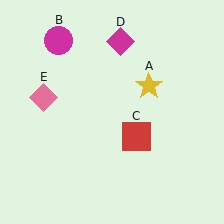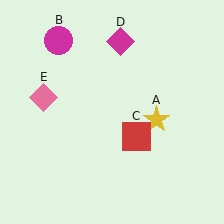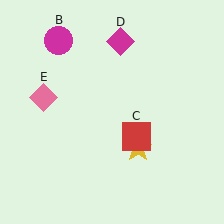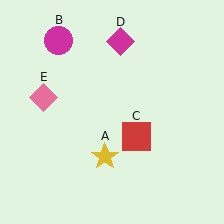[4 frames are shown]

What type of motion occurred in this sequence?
The yellow star (object A) rotated clockwise around the center of the scene.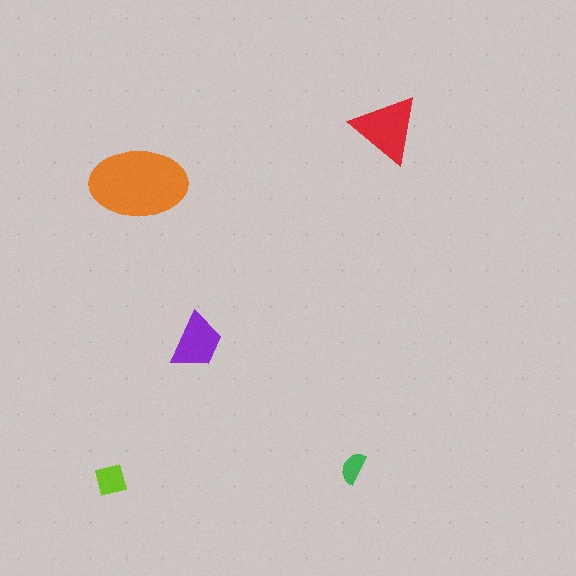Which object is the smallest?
The green semicircle.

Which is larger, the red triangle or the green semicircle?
The red triangle.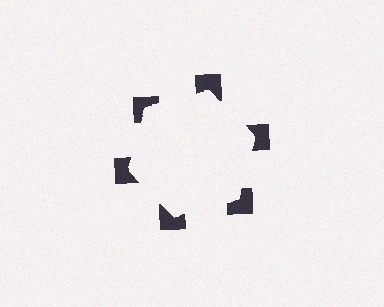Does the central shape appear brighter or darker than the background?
It typically appears slightly brighter than the background, even though no actual brightness change is drawn.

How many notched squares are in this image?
There are 6 — one at each vertex of the illusory hexagon.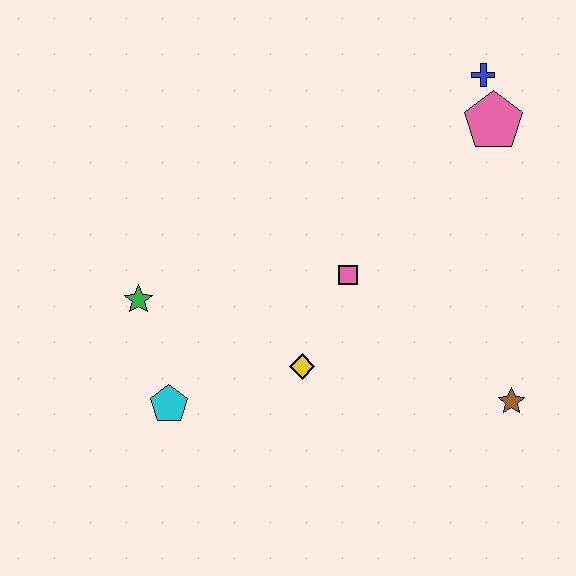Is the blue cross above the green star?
Yes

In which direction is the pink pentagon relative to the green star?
The pink pentagon is to the right of the green star.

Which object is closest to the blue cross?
The pink pentagon is closest to the blue cross.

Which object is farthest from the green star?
The blue cross is farthest from the green star.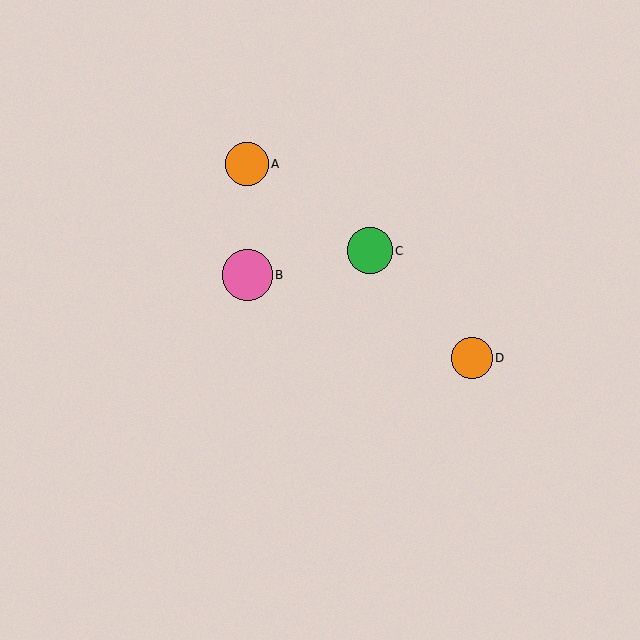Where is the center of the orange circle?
The center of the orange circle is at (247, 164).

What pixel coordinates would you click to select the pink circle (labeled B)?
Click at (247, 275) to select the pink circle B.